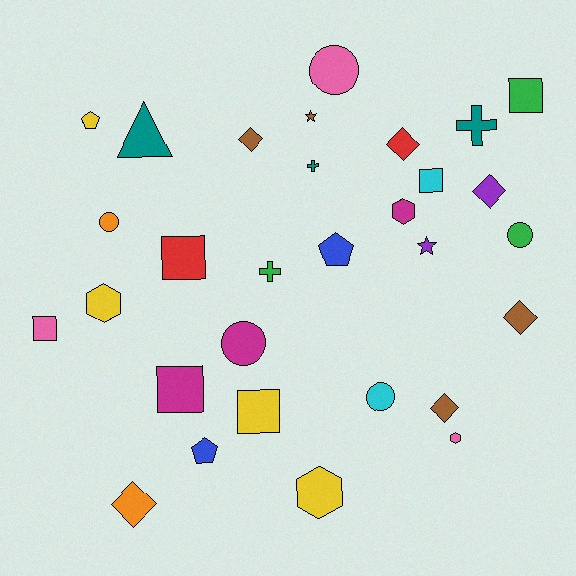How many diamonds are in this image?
There are 6 diamonds.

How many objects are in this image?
There are 30 objects.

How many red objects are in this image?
There are 2 red objects.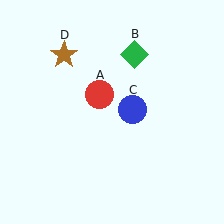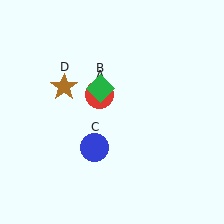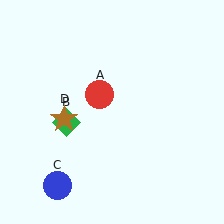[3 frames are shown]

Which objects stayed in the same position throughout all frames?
Red circle (object A) remained stationary.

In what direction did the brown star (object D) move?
The brown star (object D) moved down.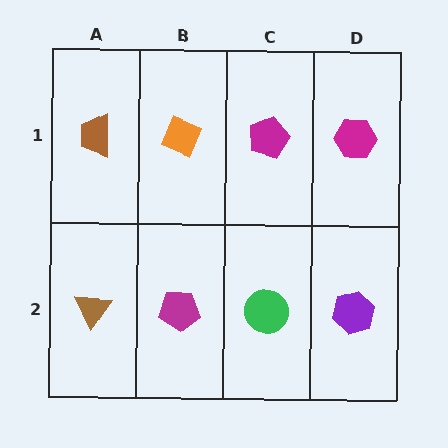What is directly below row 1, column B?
A magenta pentagon.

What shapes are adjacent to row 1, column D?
A purple hexagon (row 2, column D), a magenta pentagon (row 1, column C).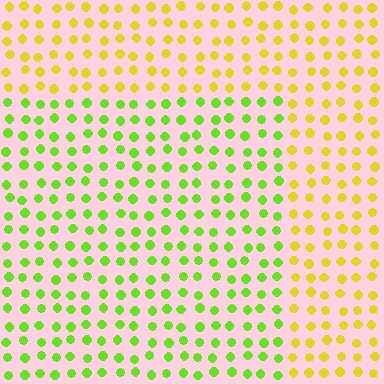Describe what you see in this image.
The image is filled with small yellow elements in a uniform arrangement. A rectangle-shaped region is visible where the elements are tinted to a slightly different hue, forming a subtle color boundary.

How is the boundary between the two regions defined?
The boundary is defined purely by a slight shift in hue (about 42 degrees). Spacing, size, and orientation are identical on both sides.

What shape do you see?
I see a rectangle.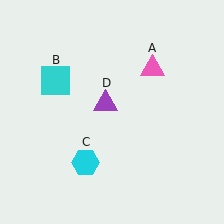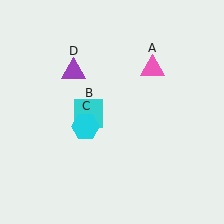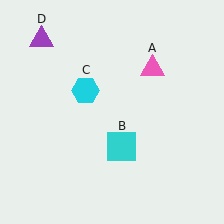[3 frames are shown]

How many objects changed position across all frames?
3 objects changed position: cyan square (object B), cyan hexagon (object C), purple triangle (object D).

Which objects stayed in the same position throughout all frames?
Pink triangle (object A) remained stationary.